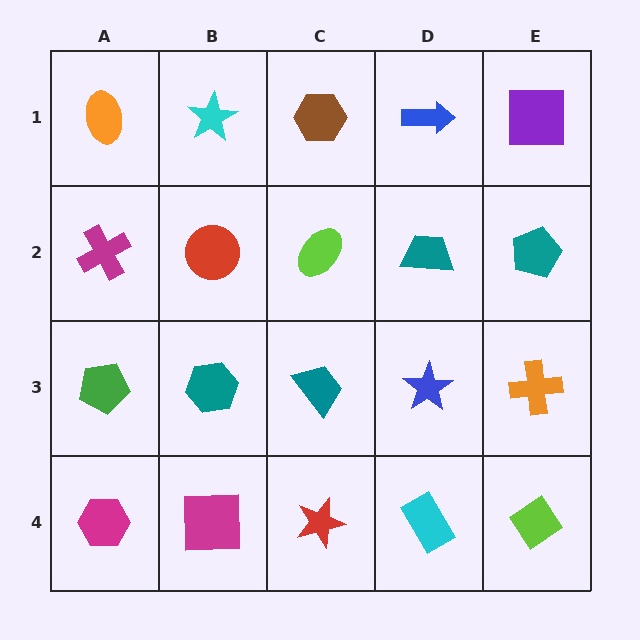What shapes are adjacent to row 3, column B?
A red circle (row 2, column B), a magenta square (row 4, column B), a green pentagon (row 3, column A), a teal trapezoid (row 3, column C).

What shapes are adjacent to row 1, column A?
A magenta cross (row 2, column A), a cyan star (row 1, column B).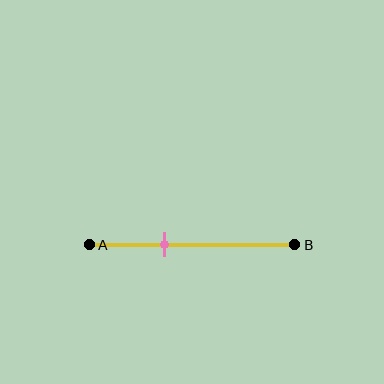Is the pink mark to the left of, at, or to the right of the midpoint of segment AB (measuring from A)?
The pink mark is to the left of the midpoint of segment AB.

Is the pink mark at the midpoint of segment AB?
No, the mark is at about 35% from A, not at the 50% midpoint.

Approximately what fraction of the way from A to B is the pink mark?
The pink mark is approximately 35% of the way from A to B.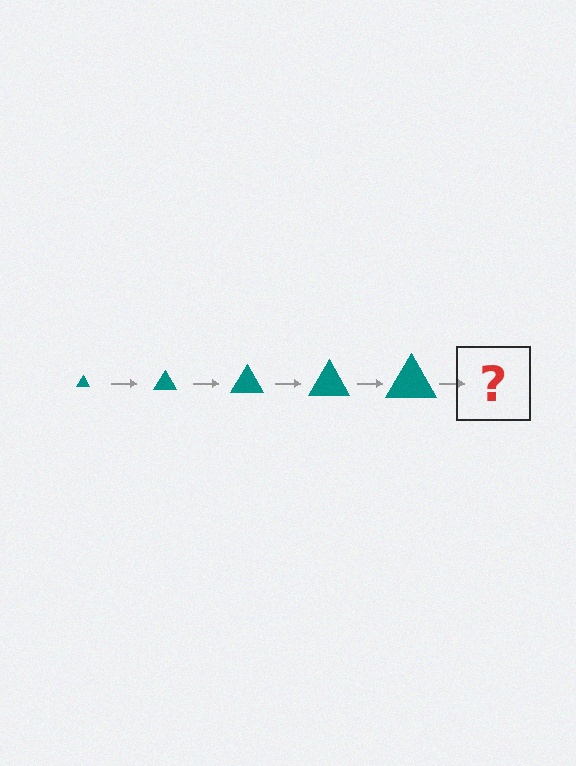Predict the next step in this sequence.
The next step is a teal triangle, larger than the previous one.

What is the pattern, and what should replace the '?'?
The pattern is that the triangle gets progressively larger each step. The '?' should be a teal triangle, larger than the previous one.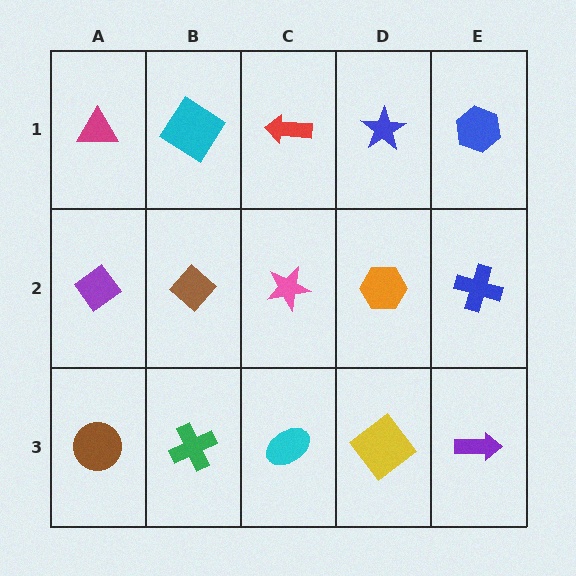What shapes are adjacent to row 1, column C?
A pink star (row 2, column C), a cyan diamond (row 1, column B), a blue star (row 1, column D).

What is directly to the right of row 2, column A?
A brown diamond.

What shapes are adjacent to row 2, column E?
A blue hexagon (row 1, column E), a purple arrow (row 3, column E), an orange hexagon (row 2, column D).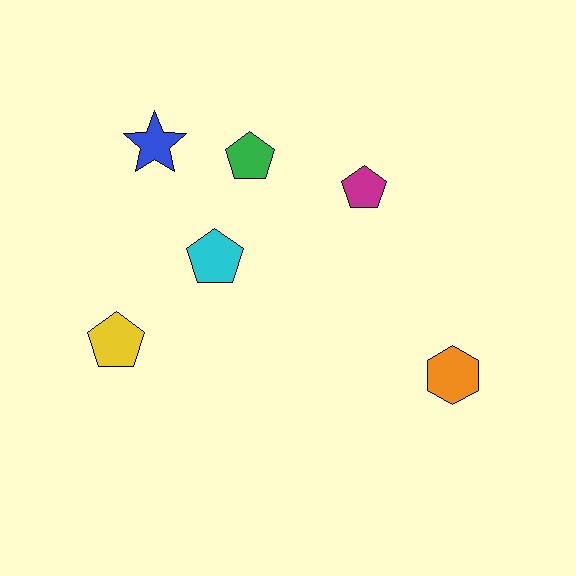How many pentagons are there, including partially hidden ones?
There are 4 pentagons.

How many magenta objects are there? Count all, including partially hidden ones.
There is 1 magenta object.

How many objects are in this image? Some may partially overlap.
There are 6 objects.